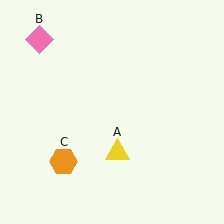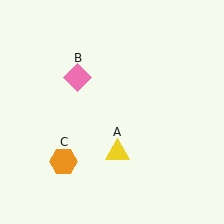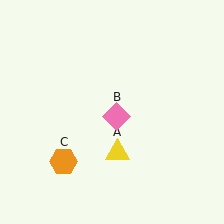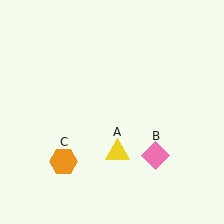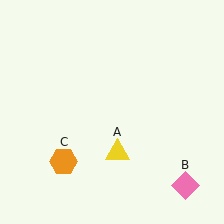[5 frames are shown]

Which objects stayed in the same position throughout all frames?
Yellow triangle (object A) and orange hexagon (object C) remained stationary.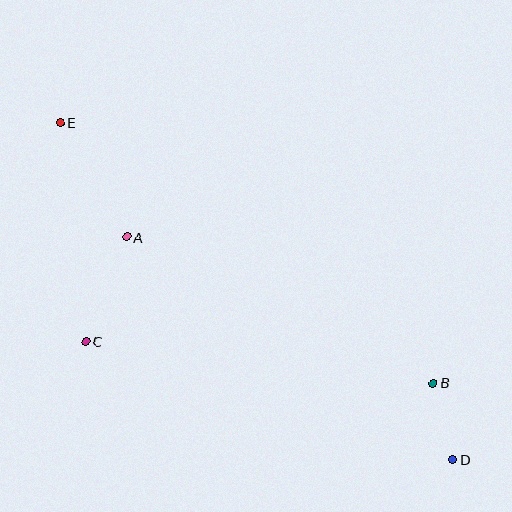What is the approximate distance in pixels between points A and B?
The distance between A and B is approximately 340 pixels.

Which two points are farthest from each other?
Points D and E are farthest from each other.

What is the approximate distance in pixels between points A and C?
The distance between A and C is approximately 112 pixels.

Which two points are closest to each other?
Points B and D are closest to each other.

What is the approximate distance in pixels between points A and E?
The distance between A and E is approximately 133 pixels.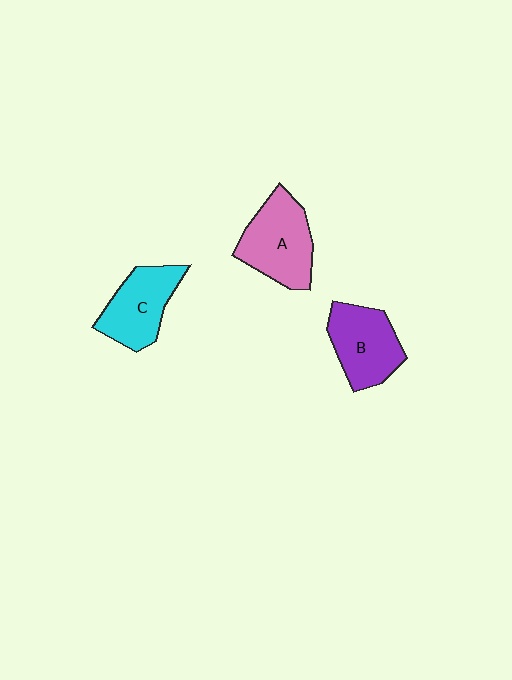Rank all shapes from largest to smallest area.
From largest to smallest: A (pink), B (purple), C (cyan).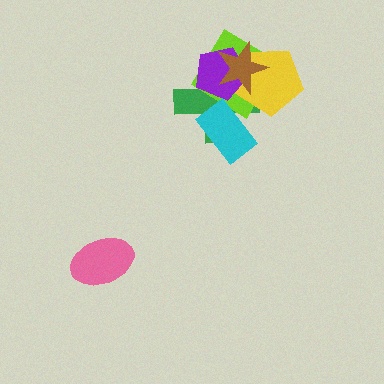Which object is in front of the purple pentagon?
The brown star is in front of the purple pentagon.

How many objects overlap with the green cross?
5 objects overlap with the green cross.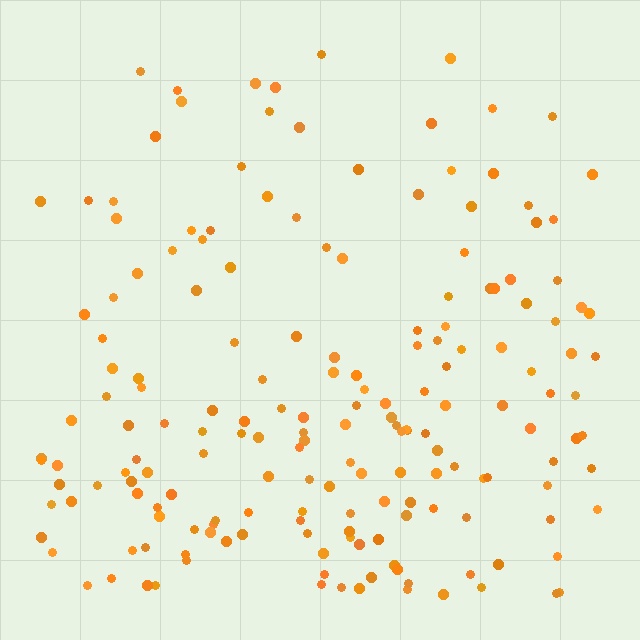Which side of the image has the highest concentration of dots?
The bottom.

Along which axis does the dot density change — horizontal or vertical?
Vertical.